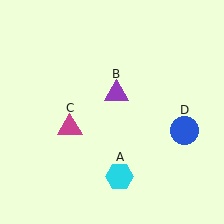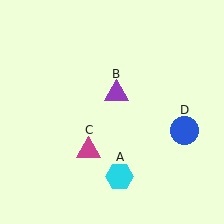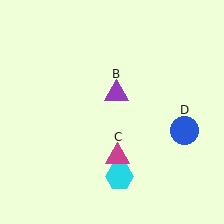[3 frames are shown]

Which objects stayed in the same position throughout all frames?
Cyan hexagon (object A) and purple triangle (object B) and blue circle (object D) remained stationary.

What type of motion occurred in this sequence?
The magenta triangle (object C) rotated counterclockwise around the center of the scene.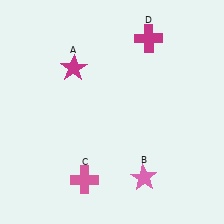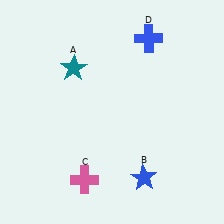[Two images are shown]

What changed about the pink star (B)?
In Image 1, B is pink. In Image 2, it changed to blue.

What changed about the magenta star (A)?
In Image 1, A is magenta. In Image 2, it changed to teal.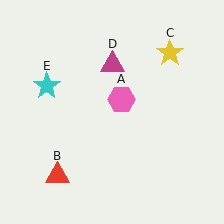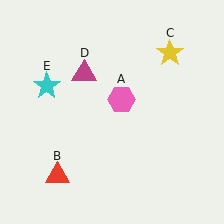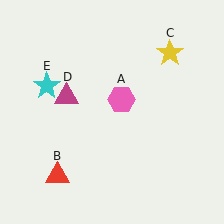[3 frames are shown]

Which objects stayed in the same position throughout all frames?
Pink hexagon (object A) and red triangle (object B) and yellow star (object C) and cyan star (object E) remained stationary.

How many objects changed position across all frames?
1 object changed position: magenta triangle (object D).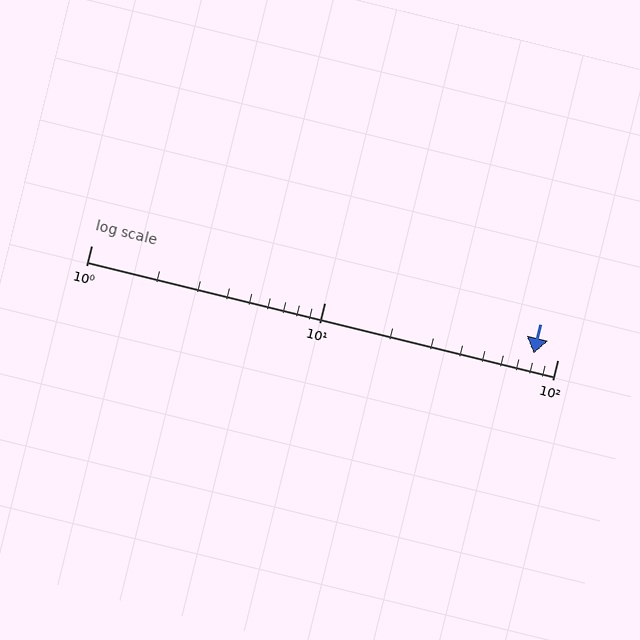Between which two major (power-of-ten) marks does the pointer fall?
The pointer is between 10 and 100.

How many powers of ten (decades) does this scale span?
The scale spans 2 decades, from 1 to 100.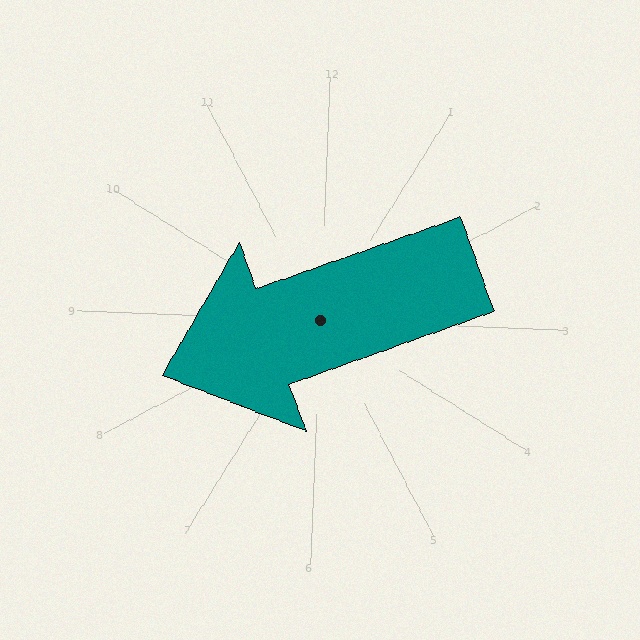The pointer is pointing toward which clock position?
Roughly 8 o'clock.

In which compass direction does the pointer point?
West.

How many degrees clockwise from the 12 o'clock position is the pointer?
Approximately 248 degrees.